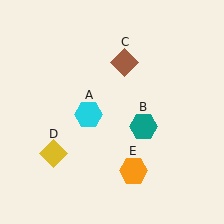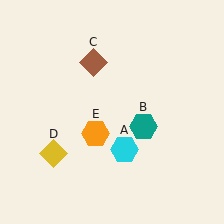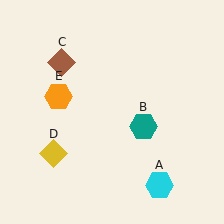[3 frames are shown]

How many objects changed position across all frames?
3 objects changed position: cyan hexagon (object A), brown diamond (object C), orange hexagon (object E).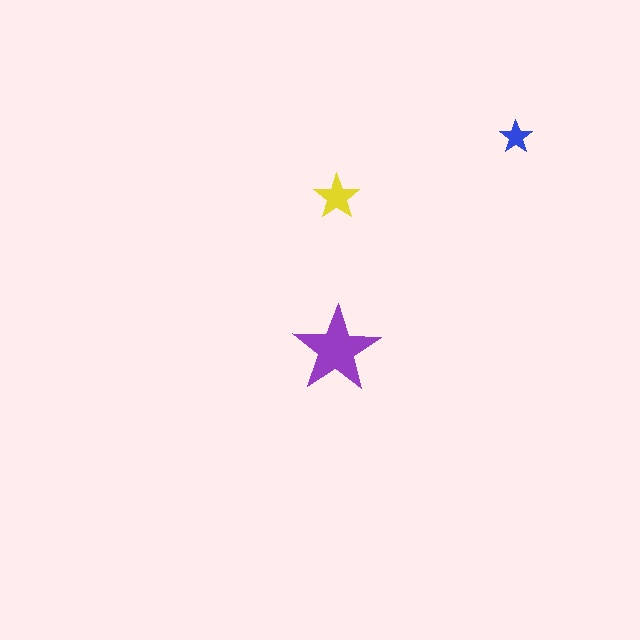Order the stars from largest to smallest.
the purple one, the yellow one, the blue one.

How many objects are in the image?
There are 3 objects in the image.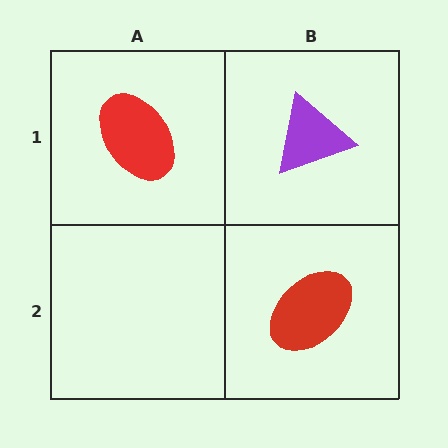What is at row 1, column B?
A purple triangle.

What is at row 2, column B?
A red ellipse.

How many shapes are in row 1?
2 shapes.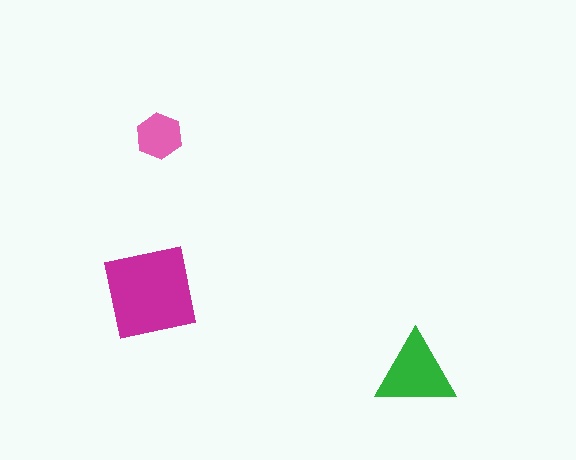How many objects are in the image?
There are 3 objects in the image.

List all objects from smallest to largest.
The pink hexagon, the green triangle, the magenta square.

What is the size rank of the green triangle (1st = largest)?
2nd.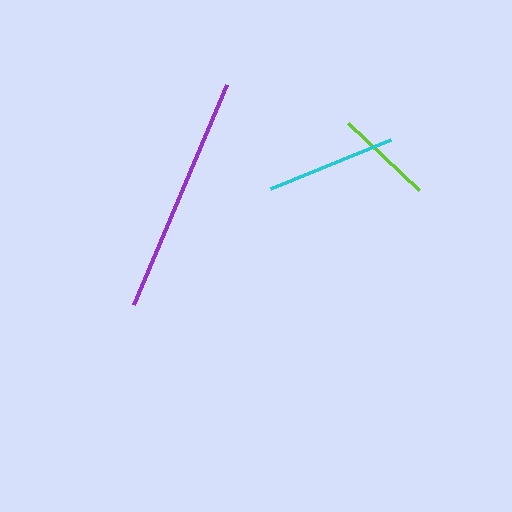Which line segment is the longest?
The purple line is the longest at approximately 238 pixels.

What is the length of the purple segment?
The purple segment is approximately 238 pixels long.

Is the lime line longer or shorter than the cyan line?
The cyan line is longer than the lime line.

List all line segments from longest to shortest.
From longest to shortest: purple, cyan, lime.